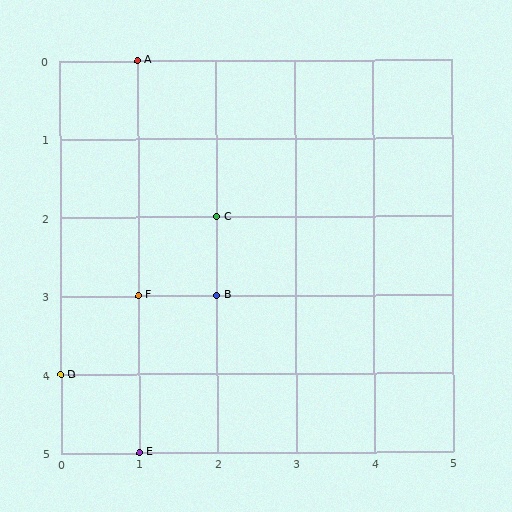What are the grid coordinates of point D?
Point D is at grid coordinates (0, 4).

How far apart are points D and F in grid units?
Points D and F are 1 column and 1 row apart (about 1.4 grid units diagonally).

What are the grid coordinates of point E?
Point E is at grid coordinates (1, 5).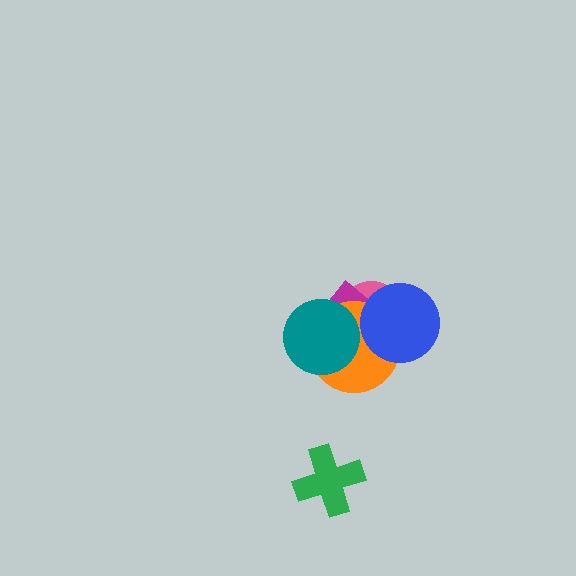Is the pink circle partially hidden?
Yes, it is partially covered by another shape.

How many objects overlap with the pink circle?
4 objects overlap with the pink circle.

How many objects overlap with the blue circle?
3 objects overlap with the blue circle.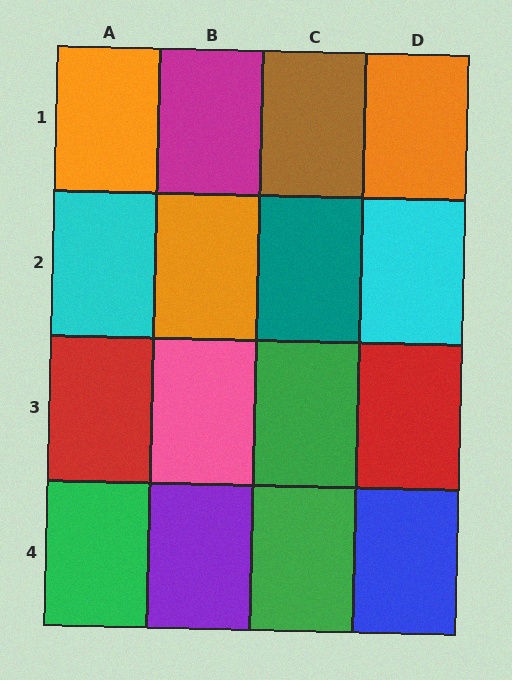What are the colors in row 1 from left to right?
Orange, magenta, brown, orange.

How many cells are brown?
1 cell is brown.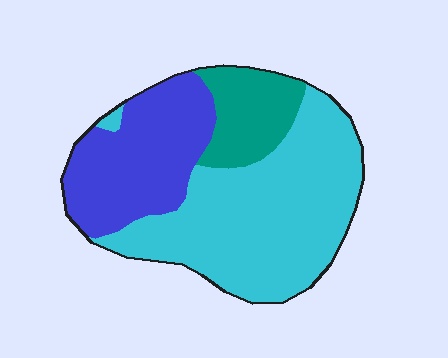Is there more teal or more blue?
Blue.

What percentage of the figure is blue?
Blue covers roughly 30% of the figure.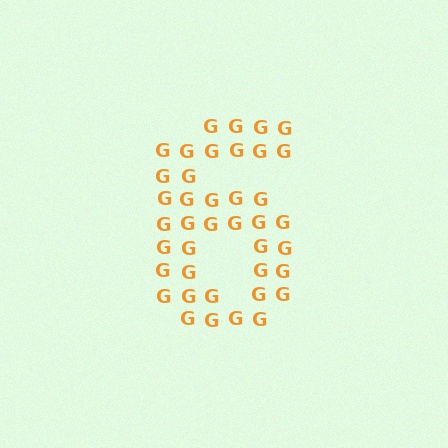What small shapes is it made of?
It is made of small letter G's.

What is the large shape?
The large shape is the digit 6.